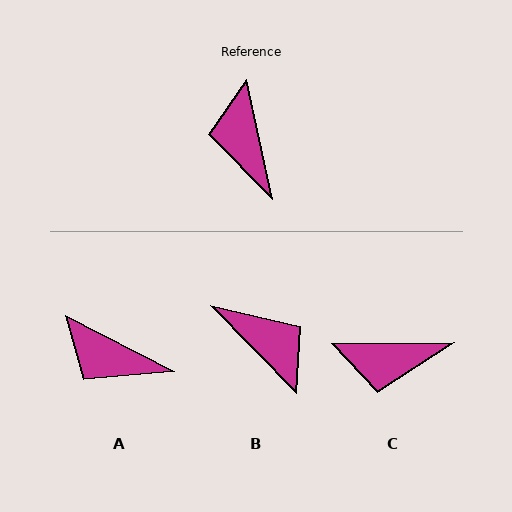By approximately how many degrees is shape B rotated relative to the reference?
Approximately 148 degrees clockwise.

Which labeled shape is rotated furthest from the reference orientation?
B, about 148 degrees away.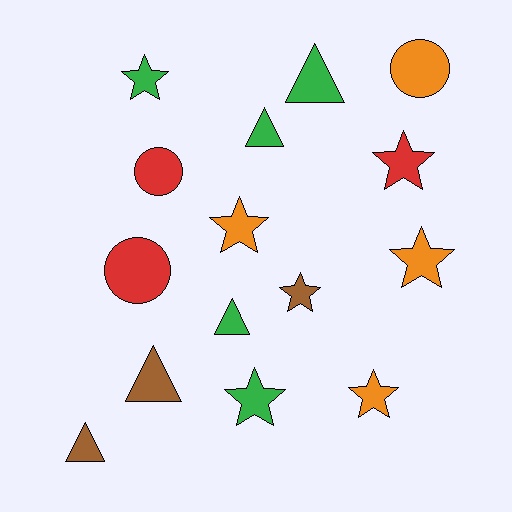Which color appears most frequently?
Green, with 5 objects.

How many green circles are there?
There are no green circles.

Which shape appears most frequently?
Star, with 7 objects.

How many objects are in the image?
There are 15 objects.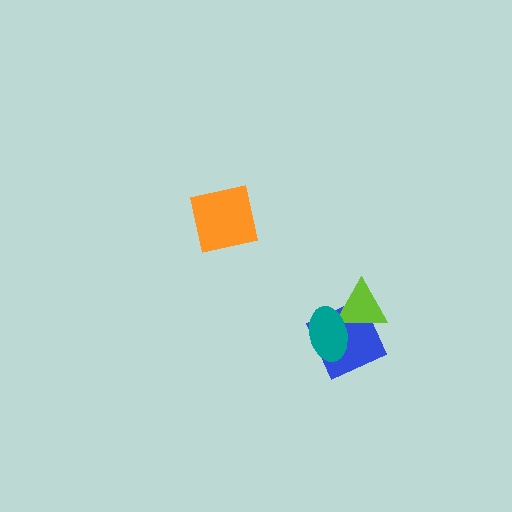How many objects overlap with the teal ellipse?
2 objects overlap with the teal ellipse.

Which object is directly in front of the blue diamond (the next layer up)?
The lime triangle is directly in front of the blue diamond.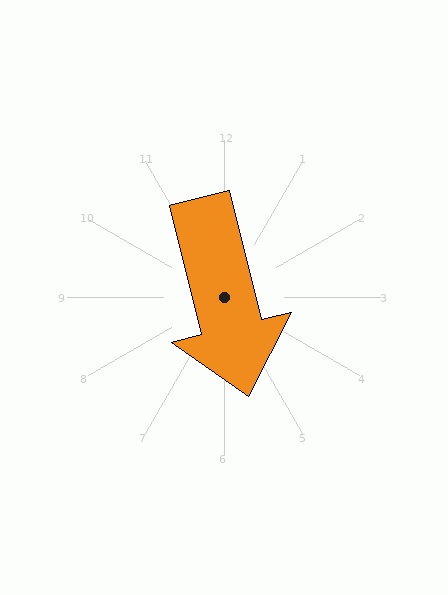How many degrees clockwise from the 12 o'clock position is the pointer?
Approximately 166 degrees.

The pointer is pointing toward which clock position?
Roughly 6 o'clock.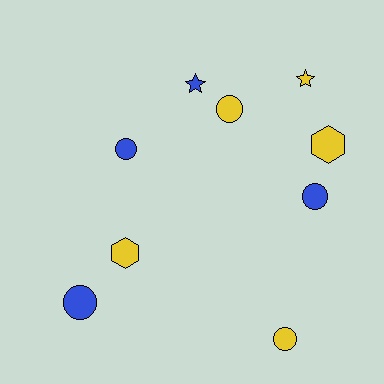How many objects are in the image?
There are 9 objects.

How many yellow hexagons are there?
There are 2 yellow hexagons.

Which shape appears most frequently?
Circle, with 5 objects.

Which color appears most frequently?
Yellow, with 5 objects.